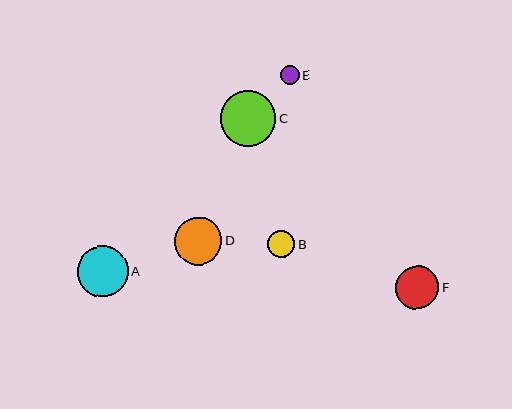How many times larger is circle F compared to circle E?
Circle F is approximately 2.2 times the size of circle E.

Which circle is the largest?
Circle C is the largest with a size of approximately 56 pixels.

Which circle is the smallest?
Circle E is the smallest with a size of approximately 19 pixels.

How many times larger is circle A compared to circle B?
Circle A is approximately 1.9 times the size of circle B.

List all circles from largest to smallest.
From largest to smallest: C, A, D, F, B, E.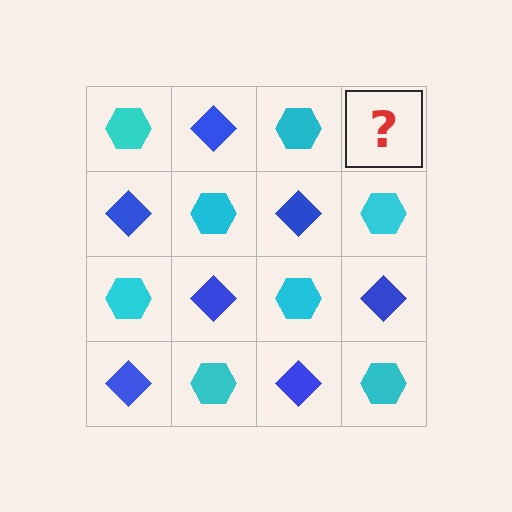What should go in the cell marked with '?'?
The missing cell should contain a blue diamond.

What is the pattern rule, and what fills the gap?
The rule is that it alternates cyan hexagon and blue diamond in a checkerboard pattern. The gap should be filled with a blue diamond.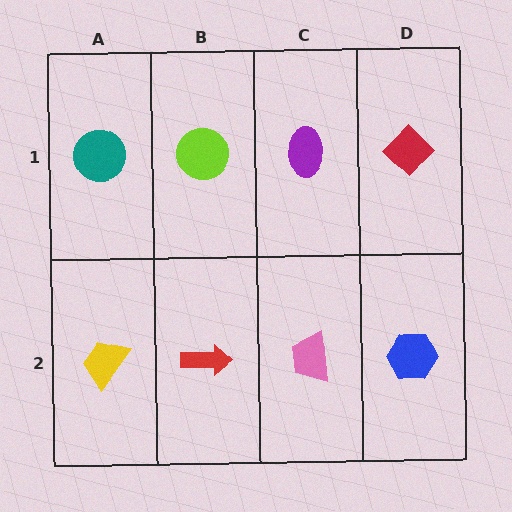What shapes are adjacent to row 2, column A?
A teal circle (row 1, column A), a red arrow (row 2, column B).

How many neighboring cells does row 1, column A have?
2.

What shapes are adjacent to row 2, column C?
A purple ellipse (row 1, column C), a red arrow (row 2, column B), a blue hexagon (row 2, column D).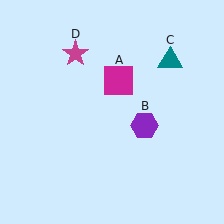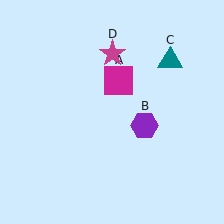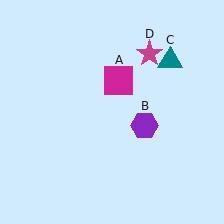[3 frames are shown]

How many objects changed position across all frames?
1 object changed position: magenta star (object D).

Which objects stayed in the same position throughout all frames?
Magenta square (object A) and purple hexagon (object B) and teal triangle (object C) remained stationary.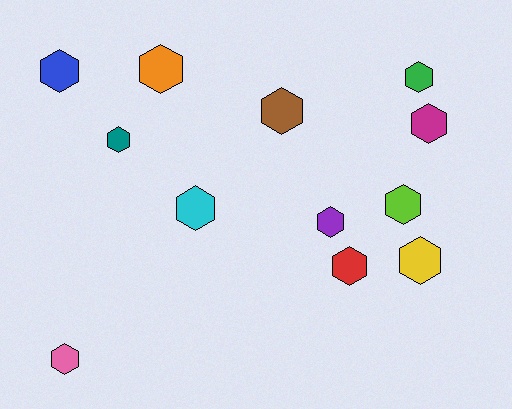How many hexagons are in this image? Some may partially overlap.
There are 12 hexagons.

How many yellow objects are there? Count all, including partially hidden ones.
There is 1 yellow object.